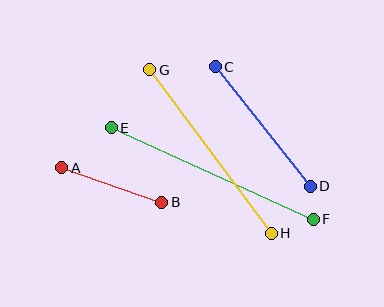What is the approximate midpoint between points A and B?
The midpoint is at approximately (112, 185) pixels.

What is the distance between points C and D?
The distance is approximately 153 pixels.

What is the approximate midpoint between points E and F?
The midpoint is at approximately (212, 173) pixels.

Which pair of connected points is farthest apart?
Points E and F are farthest apart.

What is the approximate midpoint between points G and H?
The midpoint is at approximately (211, 152) pixels.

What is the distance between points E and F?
The distance is approximately 222 pixels.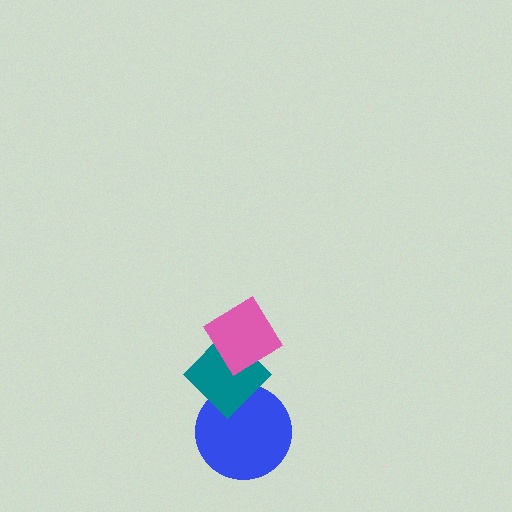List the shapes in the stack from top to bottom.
From top to bottom: the pink diamond, the teal diamond, the blue circle.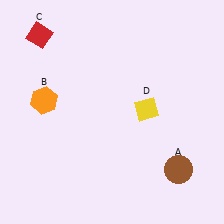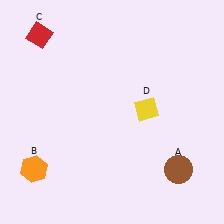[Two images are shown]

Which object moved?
The orange hexagon (B) moved down.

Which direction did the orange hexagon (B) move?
The orange hexagon (B) moved down.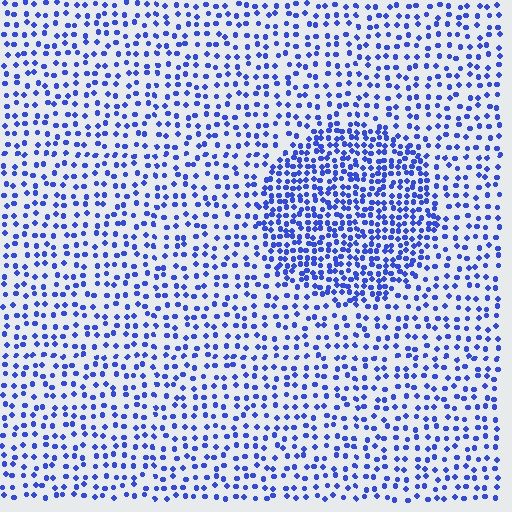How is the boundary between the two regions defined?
The boundary is defined by a change in element density (approximately 2.0x ratio). All elements are the same color, size, and shape.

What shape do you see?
I see a circle.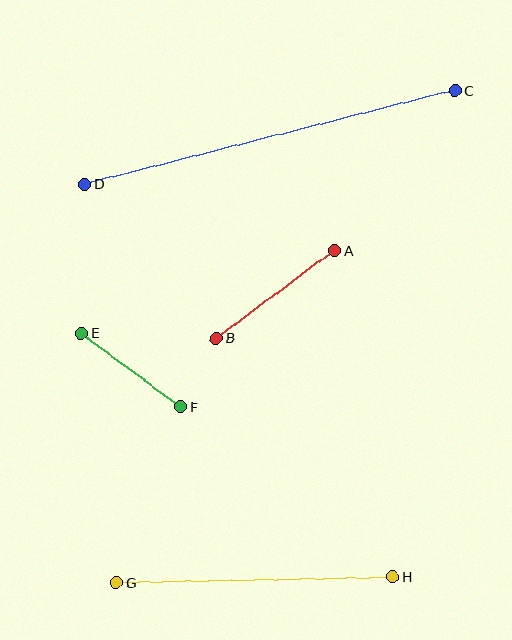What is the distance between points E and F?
The distance is approximately 124 pixels.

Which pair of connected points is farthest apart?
Points C and D are farthest apart.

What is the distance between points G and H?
The distance is approximately 276 pixels.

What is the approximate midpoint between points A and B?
The midpoint is at approximately (275, 294) pixels.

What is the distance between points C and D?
The distance is approximately 381 pixels.